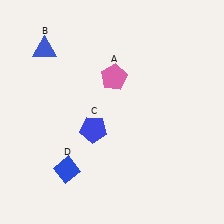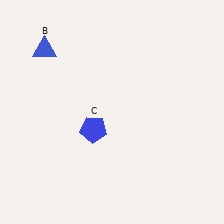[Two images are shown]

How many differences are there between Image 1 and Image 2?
There are 2 differences between the two images.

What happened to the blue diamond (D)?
The blue diamond (D) was removed in Image 2. It was in the bottom-left area of Image 1.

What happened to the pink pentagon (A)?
The pink pentagon (A) was removed in Image 2. It was in the top-right area of Image 1.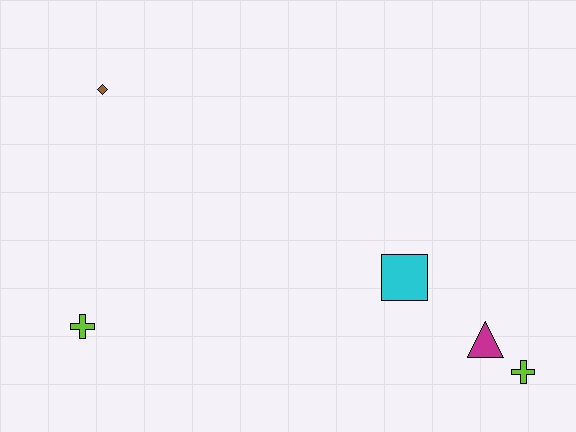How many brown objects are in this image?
There is 1 brown object.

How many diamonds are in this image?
There is 1 diamond.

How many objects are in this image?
There are 5 objects.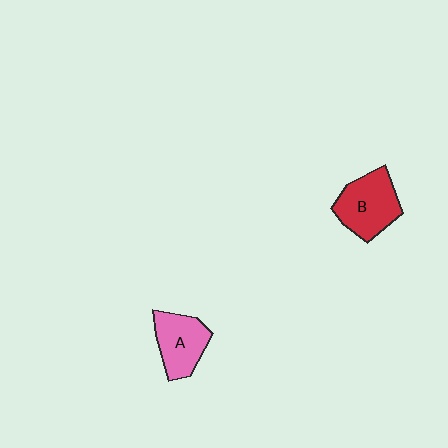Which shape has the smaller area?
Shape A (pink).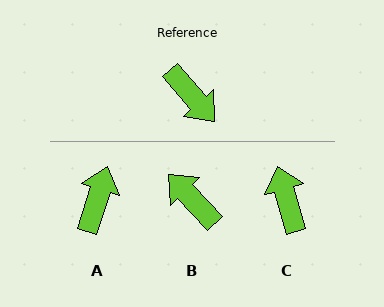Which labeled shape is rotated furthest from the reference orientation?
B, about 177 degrees away.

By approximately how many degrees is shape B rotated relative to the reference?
Approximately 177 degrees clockwise.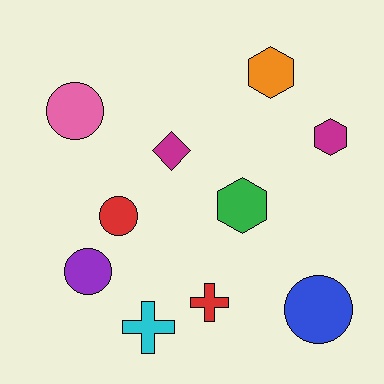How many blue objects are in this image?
There is 1 blue object.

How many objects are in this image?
There are 10 objects.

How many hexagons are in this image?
There are 3 hexagons.